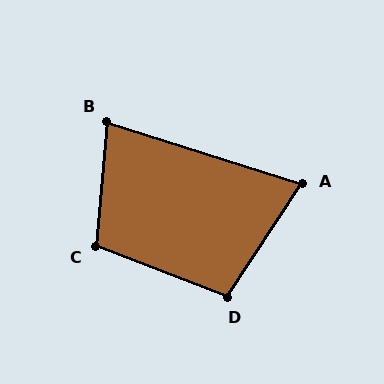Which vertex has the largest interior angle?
C, at approximately 106 degrees.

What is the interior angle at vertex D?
Approximately 103 degrees (obtuse).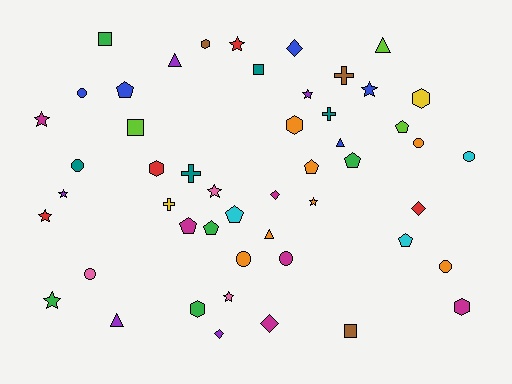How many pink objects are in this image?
There are 3 pink objects.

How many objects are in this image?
There are 50 objects.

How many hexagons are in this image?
There are 6 hexagons.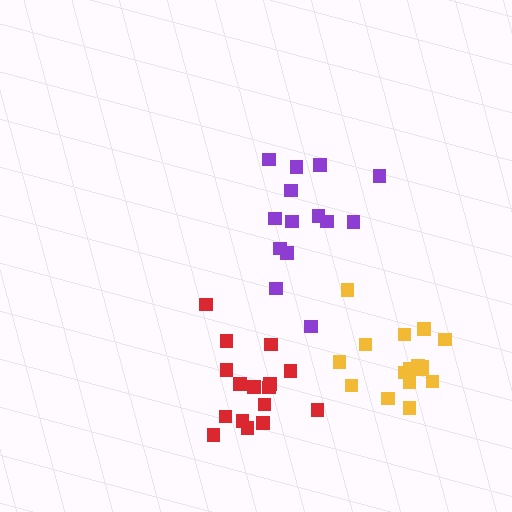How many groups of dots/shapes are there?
There are 3 groups.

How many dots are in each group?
Group 1: 16 dots, Group 2: 14 dots, Group 3: 16 dots (46 total).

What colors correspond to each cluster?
The clusters are colored: yellow, purple, red.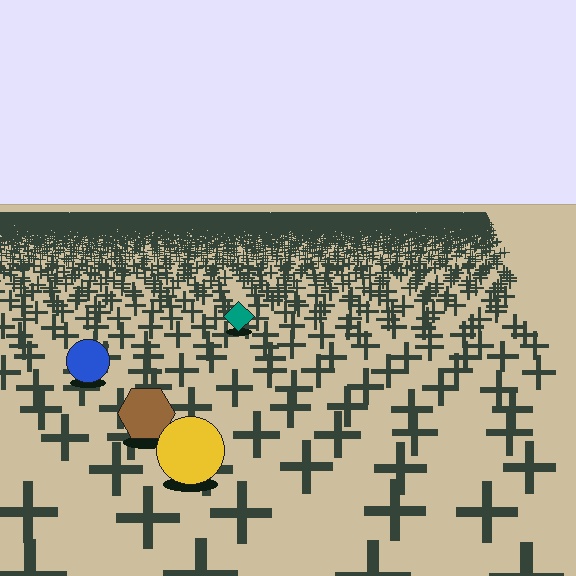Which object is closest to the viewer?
The yellow circle is closest. The texture marks near it are larger and more spread out.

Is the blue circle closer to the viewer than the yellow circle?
No. The yellow circle is closer — you can tell from the texture gradient: the ground texture is coarser near it.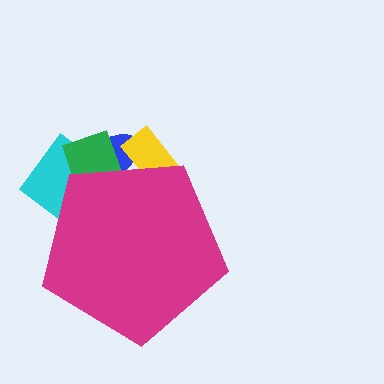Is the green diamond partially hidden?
Yes, the green diamond is partially hidden behind the magenta pentagon.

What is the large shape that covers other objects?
A magenta pentagon.